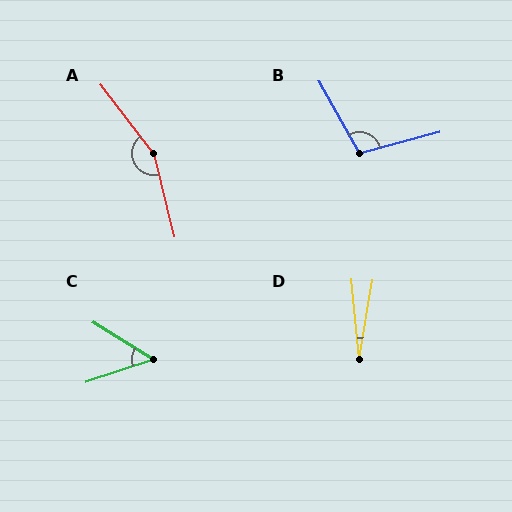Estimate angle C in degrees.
Approximately 51 degrees.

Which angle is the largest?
A, at approximately 157 degrees.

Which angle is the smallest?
D, at approximately 15 degrees.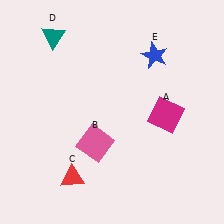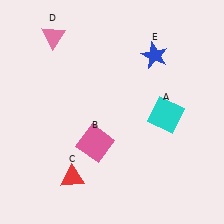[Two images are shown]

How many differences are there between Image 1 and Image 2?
There are 2 differences between the two images.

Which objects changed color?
A changed from magenta to cyan. D changed from teal to pink.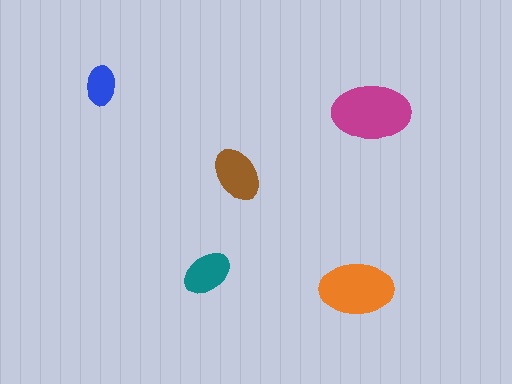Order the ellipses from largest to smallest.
the magenta one, the orange one, the brown one, the teal one, the blue one.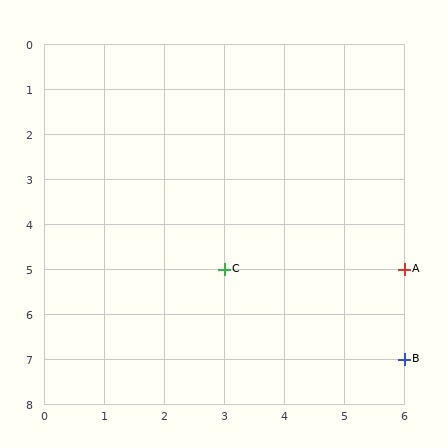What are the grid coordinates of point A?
Point A is at grid coordinates (6, 5).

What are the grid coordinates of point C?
Point C is at grid coordinates (3, 5).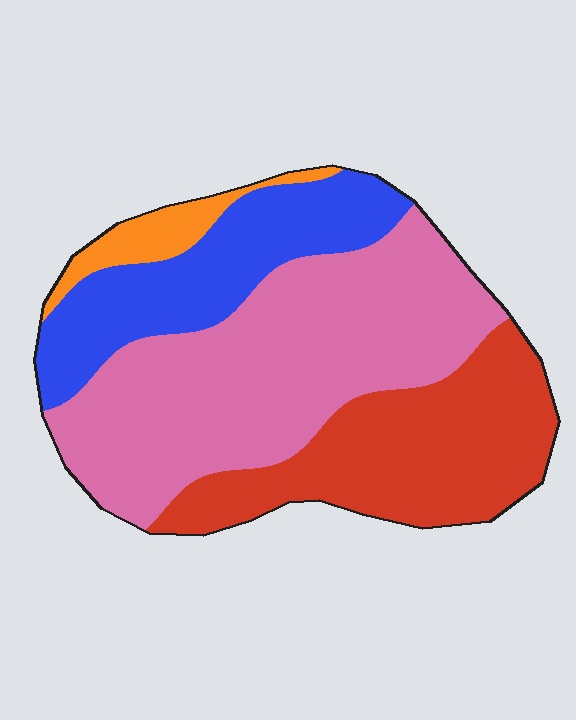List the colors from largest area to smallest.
From largest to smallest: pink, red, blue, orange.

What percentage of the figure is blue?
Blue covers 21% of the figure.